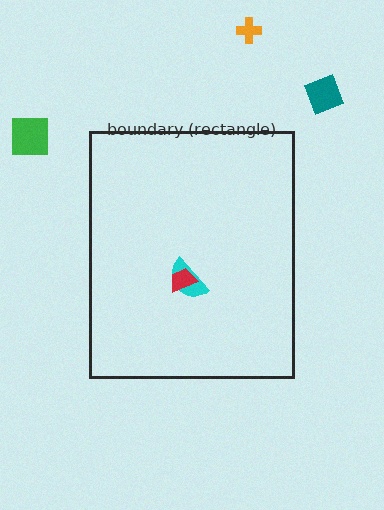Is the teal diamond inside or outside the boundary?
Outside.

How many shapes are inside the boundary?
2 inside, 3 outside.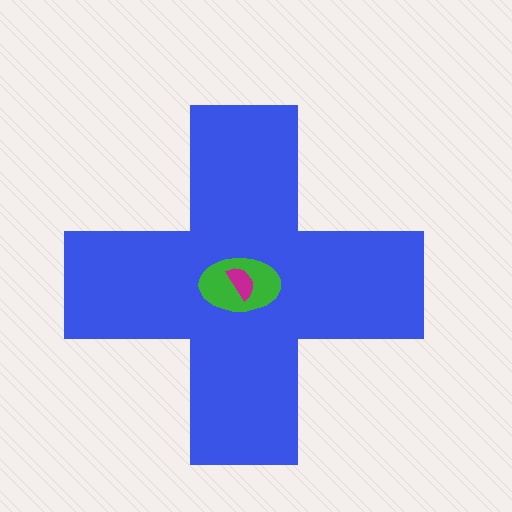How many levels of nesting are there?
3.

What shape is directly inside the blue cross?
The green ellipse.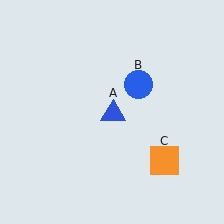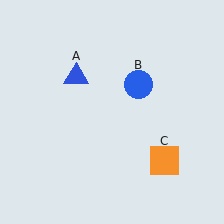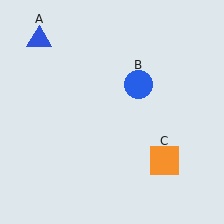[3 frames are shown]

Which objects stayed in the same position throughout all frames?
Blue circle (object B) and orange square (object C) remained stationary.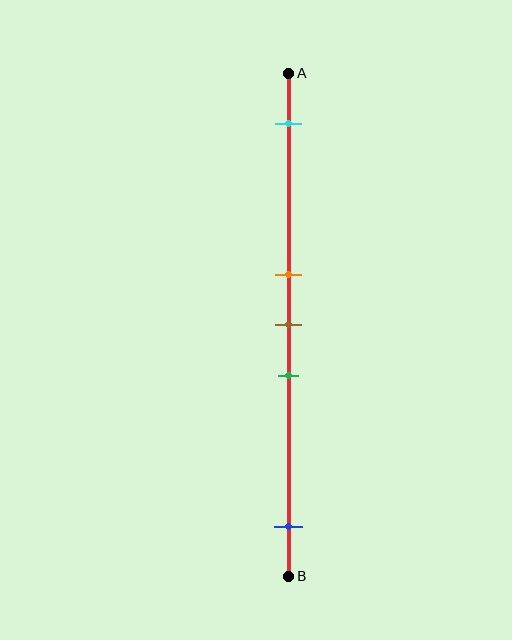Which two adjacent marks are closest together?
The orange and brown marks are the closest adjacent pair.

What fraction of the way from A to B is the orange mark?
The orange mark is approximately 40% (0.4) of the way from A to B.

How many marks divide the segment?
There are 5 marks dividing the segment.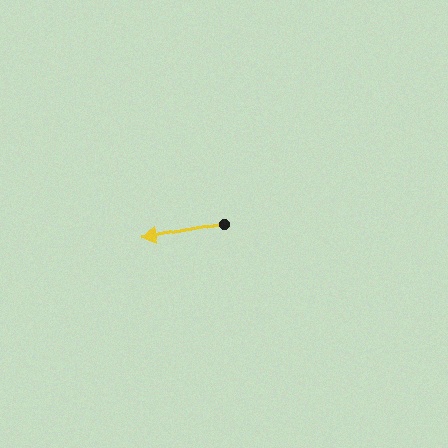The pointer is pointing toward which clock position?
Roughly 9 o'clock.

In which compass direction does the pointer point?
West.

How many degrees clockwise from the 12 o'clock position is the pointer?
Approximately 259 degrees.